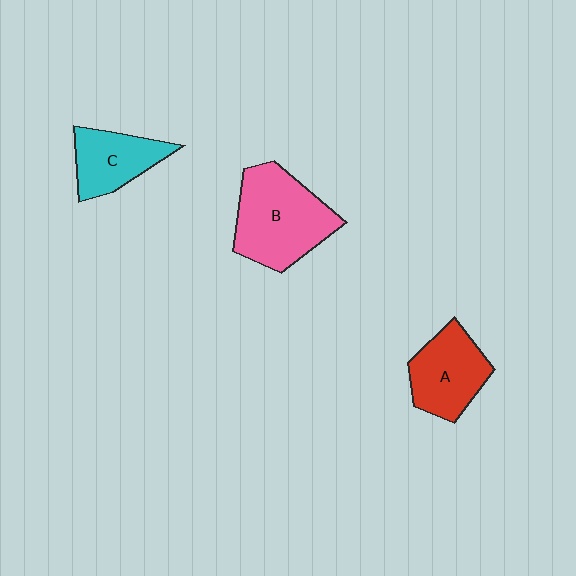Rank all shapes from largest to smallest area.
From largest to smallest: B (pink), A (red), C (cyan).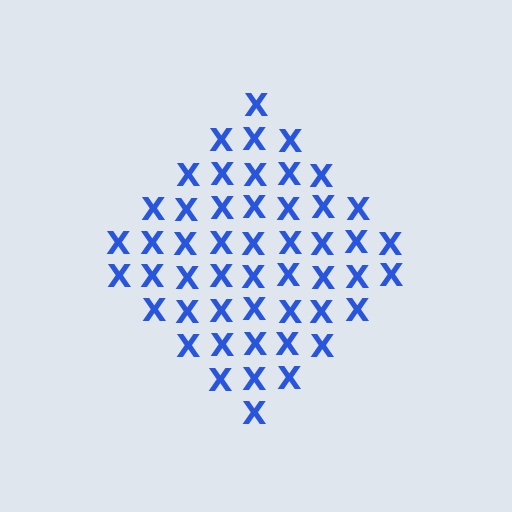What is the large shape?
The large shape is a diamond.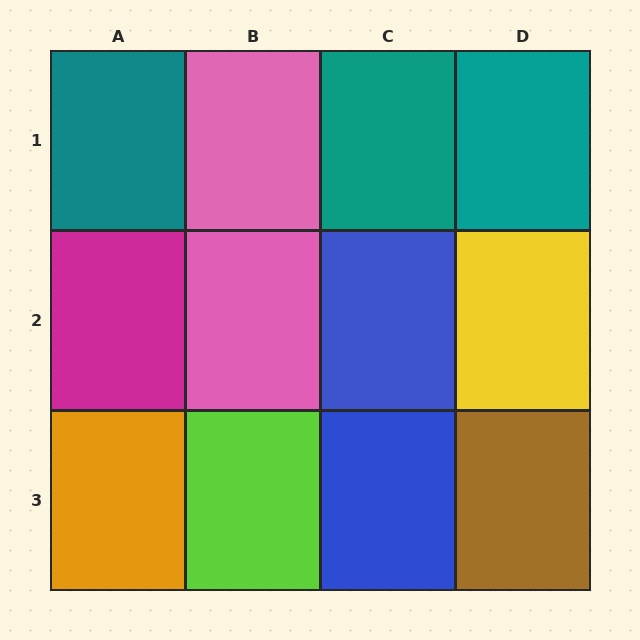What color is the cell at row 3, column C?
Blue.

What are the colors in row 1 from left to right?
Teal, pink, teal, teal.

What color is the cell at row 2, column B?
Pink.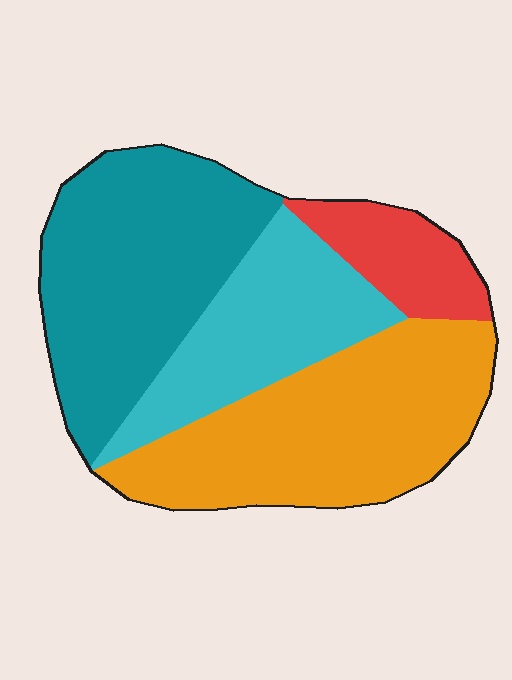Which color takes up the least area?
Red, at roughly 10%.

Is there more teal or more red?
Teal.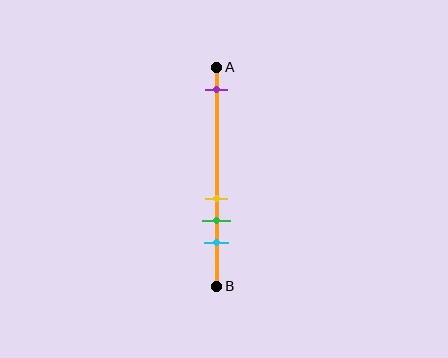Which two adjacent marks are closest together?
The yellow and green marks are the closest adjacent pair.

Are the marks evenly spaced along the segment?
No, the marks are not evenly spaced.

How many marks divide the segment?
There are 4 marks dividing the segment.